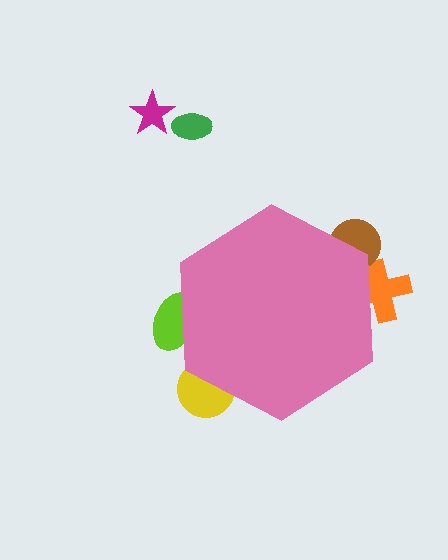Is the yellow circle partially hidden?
Yes, the yellow circle is partially hidden behind the pink hexagon.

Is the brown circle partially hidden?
Yes, the brown circle is partially hidden behind the pink hexagon.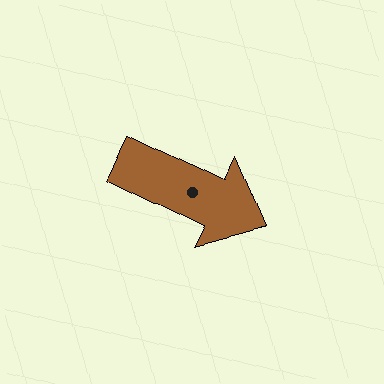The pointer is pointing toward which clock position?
Roughly 4 o'clock.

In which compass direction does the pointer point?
Southeast.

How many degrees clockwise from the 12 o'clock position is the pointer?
Approximately 116 degrees.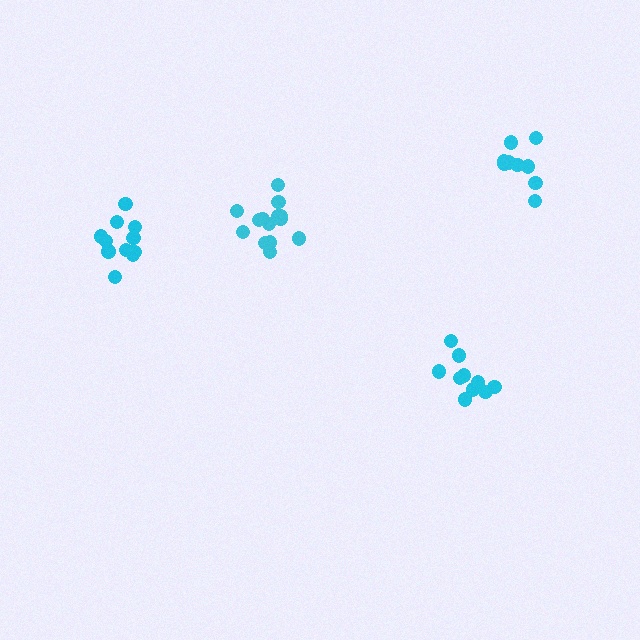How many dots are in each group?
Group 1: 10 dots, Group 2: 9 dots, Group 3: 14 dots, Group 4: 12 dots (45 total).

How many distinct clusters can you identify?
There are 4 distinct clusters.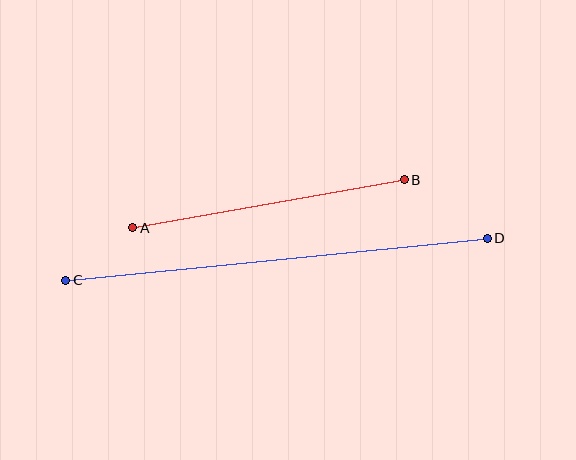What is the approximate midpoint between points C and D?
The midpoint is at approximately (276, 259) pixels.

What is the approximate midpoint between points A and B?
The midpoint is at approximately (269, 204) pixels.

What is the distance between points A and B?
The distance is approximately 276 pixels.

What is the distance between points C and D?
The distance is approximately 424 pixels.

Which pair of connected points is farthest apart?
Points C and D are farthest apart.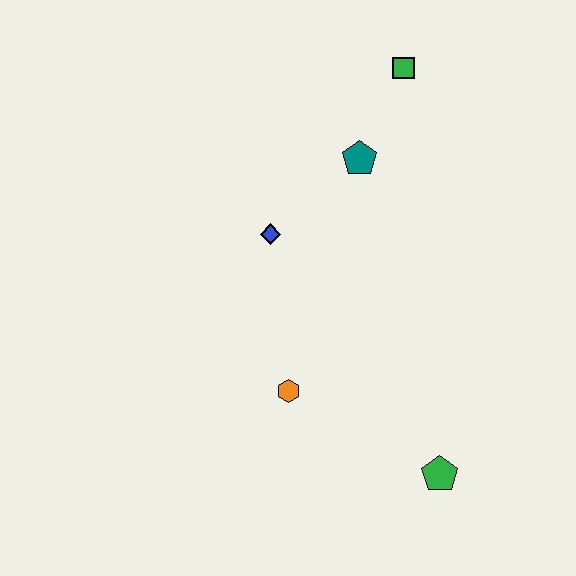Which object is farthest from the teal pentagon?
The green pentagon is farthest from the teal pentagon.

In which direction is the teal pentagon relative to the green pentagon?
The teal pentagon is above the green pentagon.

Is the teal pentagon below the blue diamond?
No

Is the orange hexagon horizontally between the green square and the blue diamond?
Yes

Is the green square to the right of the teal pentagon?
Yes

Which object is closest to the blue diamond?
The teal pentagon is closest to the blue diamond.